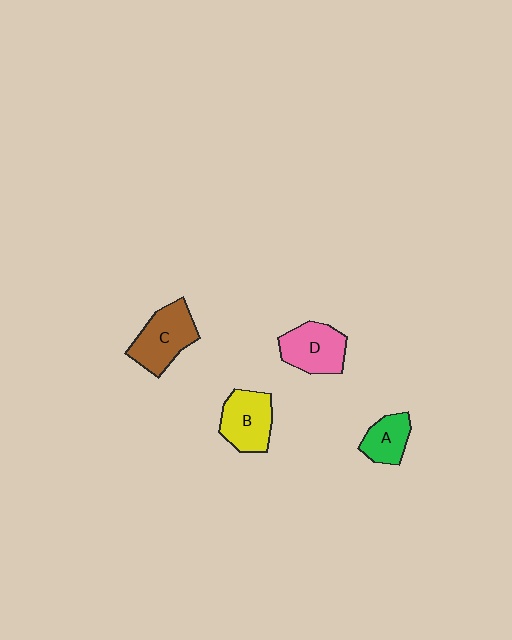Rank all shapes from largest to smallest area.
From largest to smallest: C (brown), D (pink), B (yellow), A (green).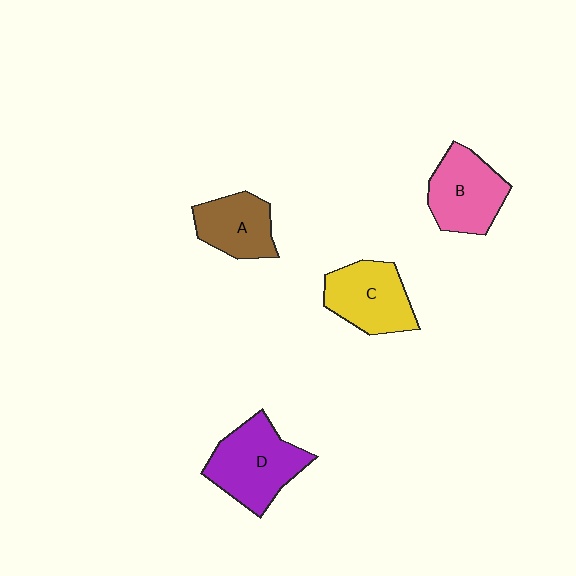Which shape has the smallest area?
Shape A (brown).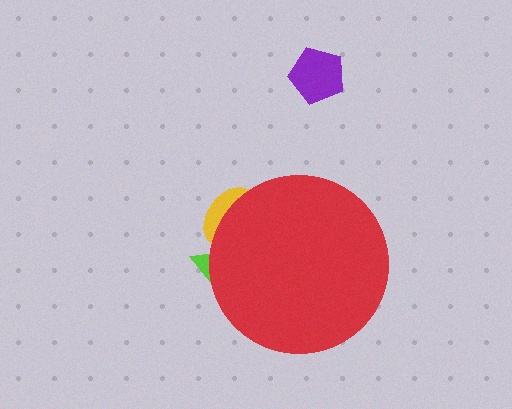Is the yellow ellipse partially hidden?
Yes, the yellow ellipse is partially hidden behind the red circle.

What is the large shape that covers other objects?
A red circle.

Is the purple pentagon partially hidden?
No, the purple pentagon is fully visible.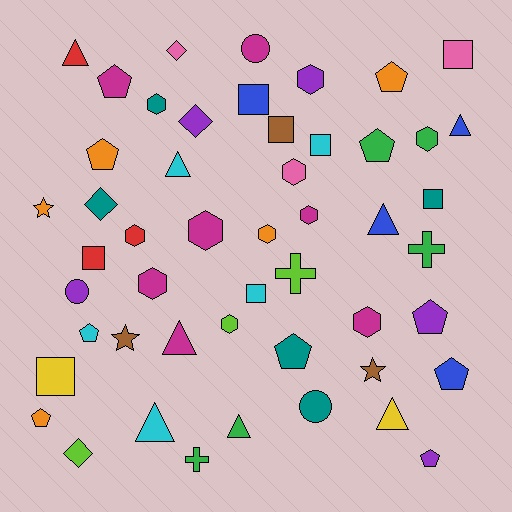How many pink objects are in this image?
There are 3 pink objects.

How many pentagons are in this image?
There are 10 pentagons.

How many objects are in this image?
There are 50 objects.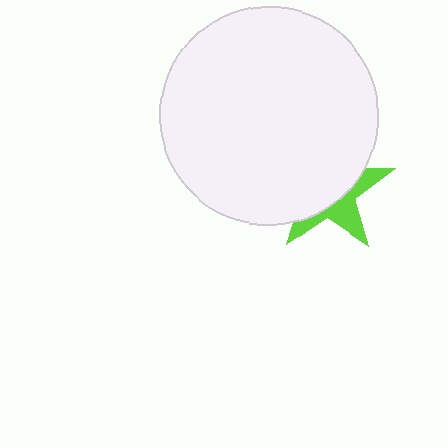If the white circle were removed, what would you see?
You would see the complete lime star.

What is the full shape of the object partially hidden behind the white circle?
The partially hidden object is a lime star.